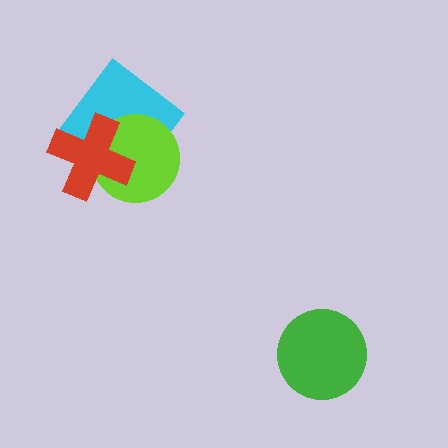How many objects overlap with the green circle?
0 objects overlap with the green circle.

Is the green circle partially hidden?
No, no other shape covers it.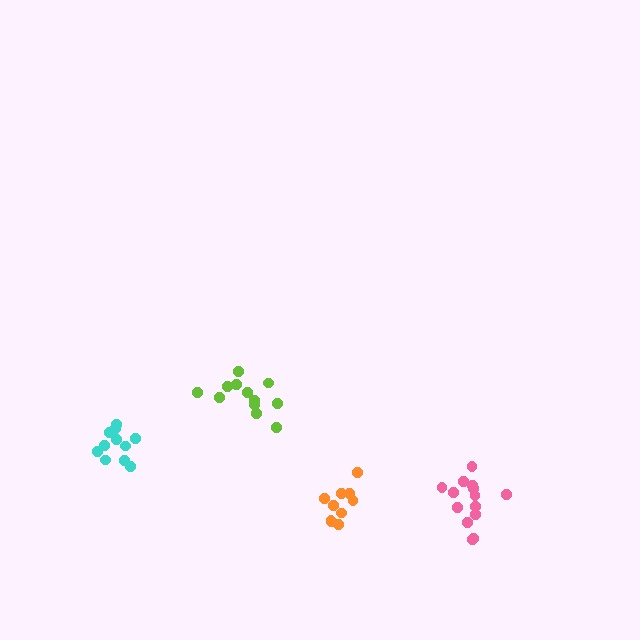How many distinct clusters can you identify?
There are 4 distinct clusters.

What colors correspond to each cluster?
The clusters are colored: pink, orange, cyan, lime.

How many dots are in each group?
Group 1: 14 dots, Group 2: 10 dots, Group 3: 11 dots, Group 4: 12 dots (47 total).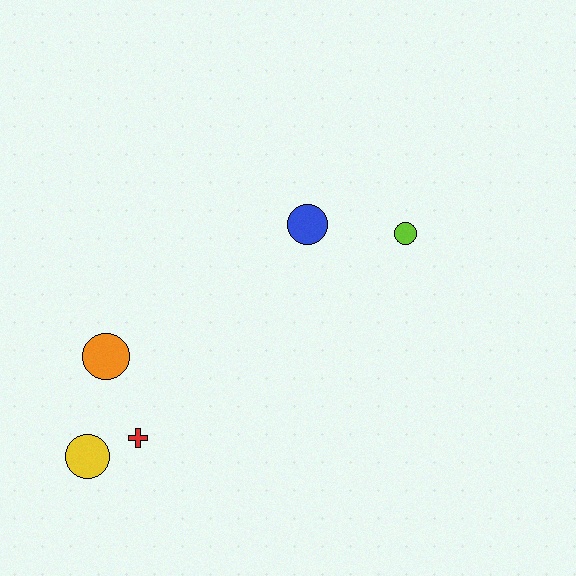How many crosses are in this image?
There is 1 cross.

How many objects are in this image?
There are 5 objects.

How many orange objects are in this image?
There is 1 orange object.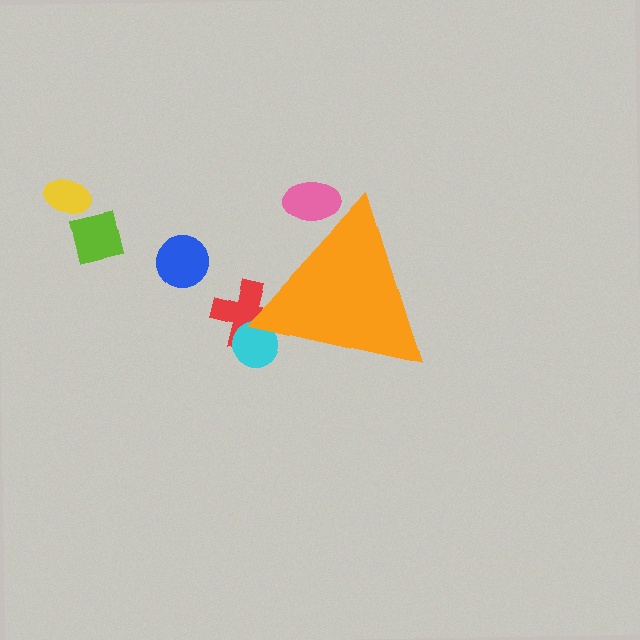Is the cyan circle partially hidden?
Yes, the cyan circle is partially hidden behind the orange triangle.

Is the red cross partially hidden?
Yes, the red cross is partially hidden behind the orange triangle.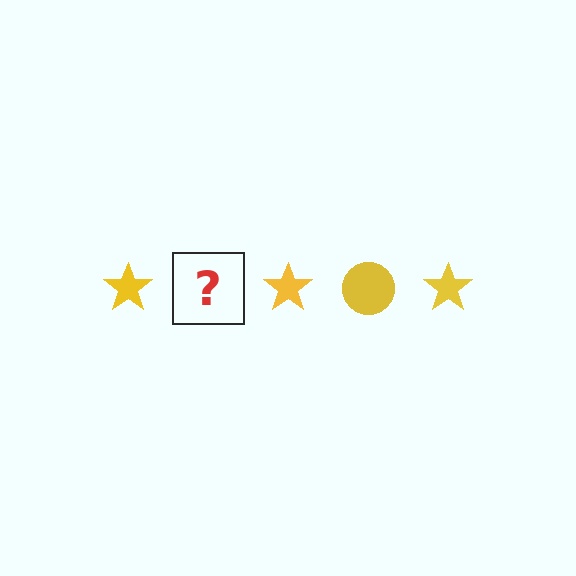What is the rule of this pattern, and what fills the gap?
The rule is that the pattern cycles through star, circle shapes in yellow. The gap should be filled with a yellow circle.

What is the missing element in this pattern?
The missing element is a yellow circle.